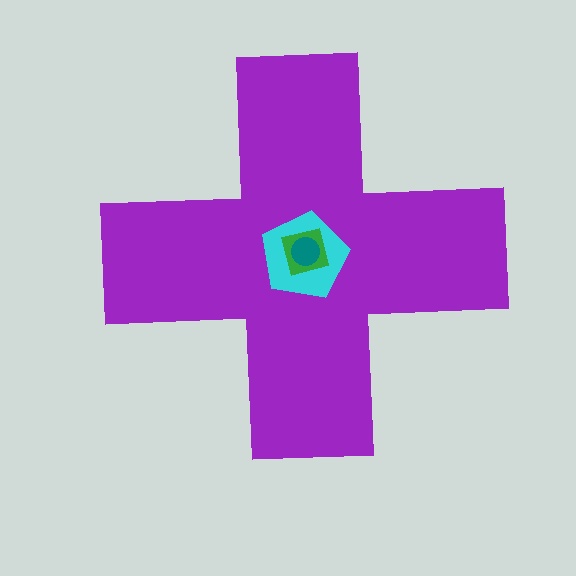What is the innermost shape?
The teal circle.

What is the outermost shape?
The purple cross.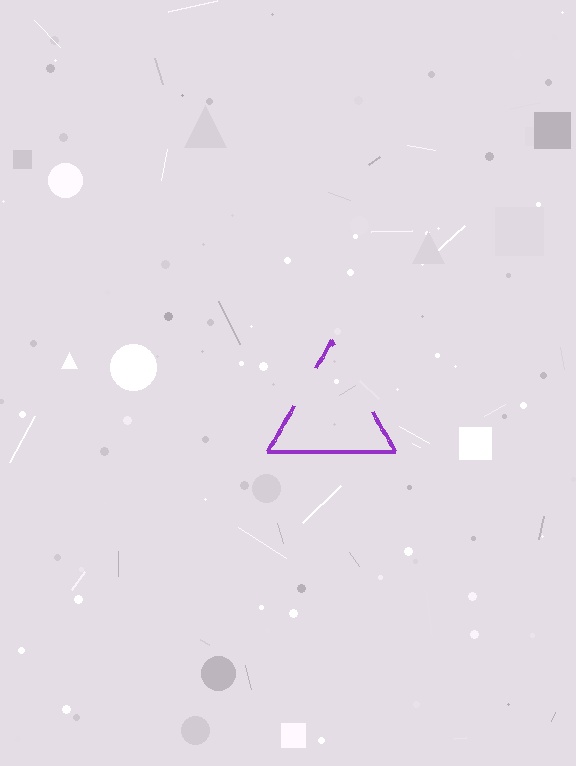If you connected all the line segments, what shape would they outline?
They would outline a triangle.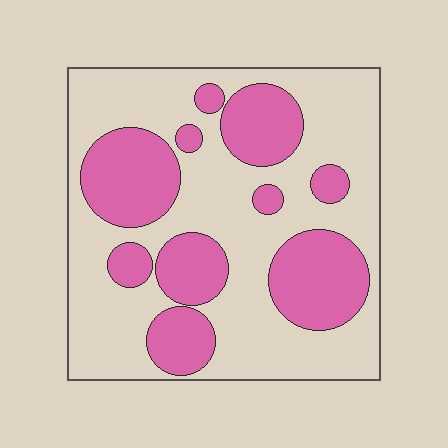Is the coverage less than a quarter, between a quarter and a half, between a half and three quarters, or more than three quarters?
Between a quarter and a half.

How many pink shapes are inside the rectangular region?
10.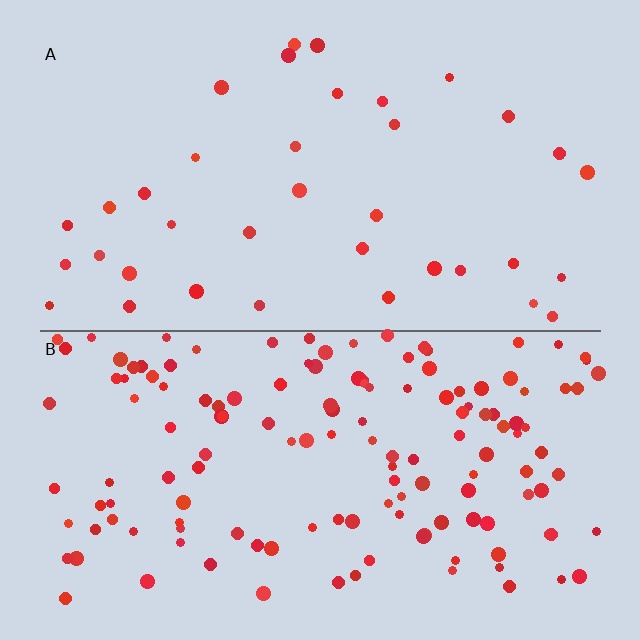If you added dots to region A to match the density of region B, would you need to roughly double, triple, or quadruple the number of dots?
Approximately quadruple.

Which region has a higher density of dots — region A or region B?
B (the bottom).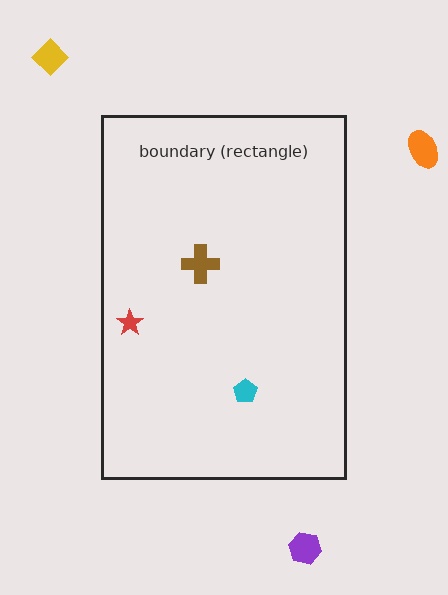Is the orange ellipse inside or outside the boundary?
Outside.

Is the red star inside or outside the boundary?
Inside.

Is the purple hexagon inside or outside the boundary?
Outside.